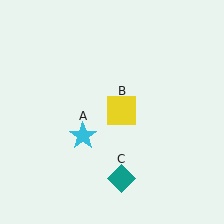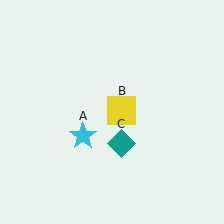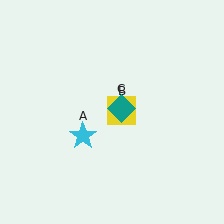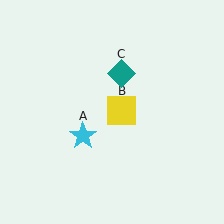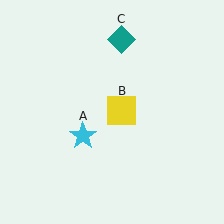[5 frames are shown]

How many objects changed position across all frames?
1 object changed position: teal diamond (object C).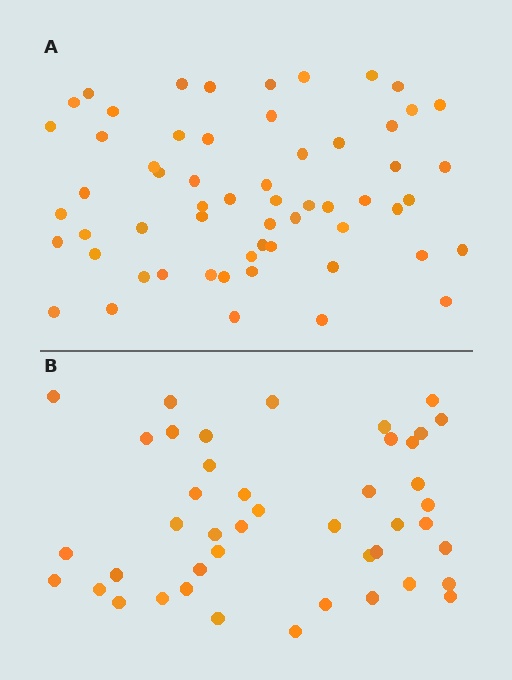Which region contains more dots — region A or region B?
Region A (the top region) has more dots.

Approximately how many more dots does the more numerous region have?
Region A has approximately 15 more dots than region B.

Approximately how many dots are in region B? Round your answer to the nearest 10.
About 40 dots. (The exact count is 44, which rounds to 40.)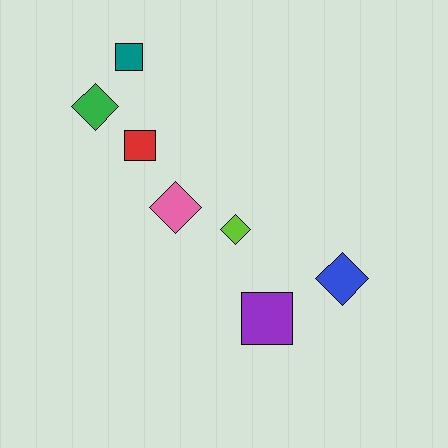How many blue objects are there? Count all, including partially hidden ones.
There is 1 blue object.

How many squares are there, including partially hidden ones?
There are 3 squares.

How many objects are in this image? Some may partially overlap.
There are 7 objects.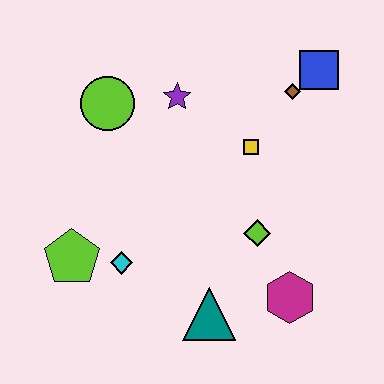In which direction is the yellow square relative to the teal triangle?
The yellow square is above the teal triangle.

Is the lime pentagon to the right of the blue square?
No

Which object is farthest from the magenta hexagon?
The lime circle is farthest from the magenta hexagon.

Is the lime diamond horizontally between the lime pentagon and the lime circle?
No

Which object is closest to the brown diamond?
The blue square is closest to the brown diamond.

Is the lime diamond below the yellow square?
Yes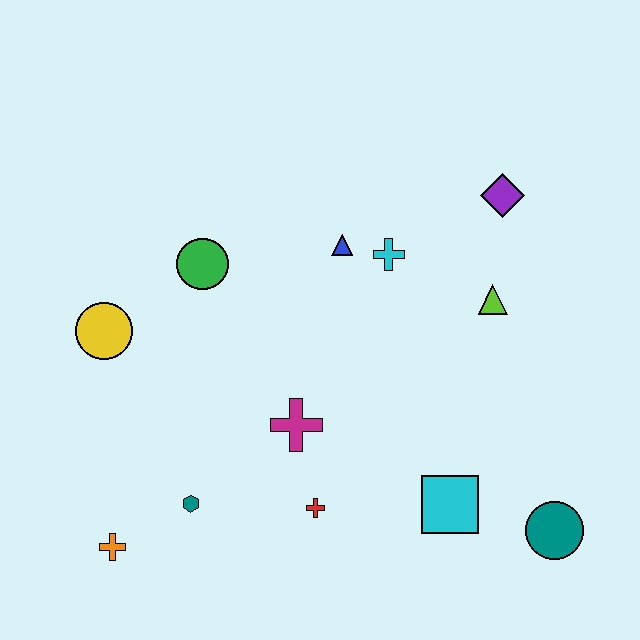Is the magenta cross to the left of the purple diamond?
Yes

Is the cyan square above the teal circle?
Yes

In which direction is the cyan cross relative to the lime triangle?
The cyan cross is to the left of the lime triangle.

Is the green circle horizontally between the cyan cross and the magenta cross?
No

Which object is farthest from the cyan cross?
The orange cross is farthest from the cyan cross.